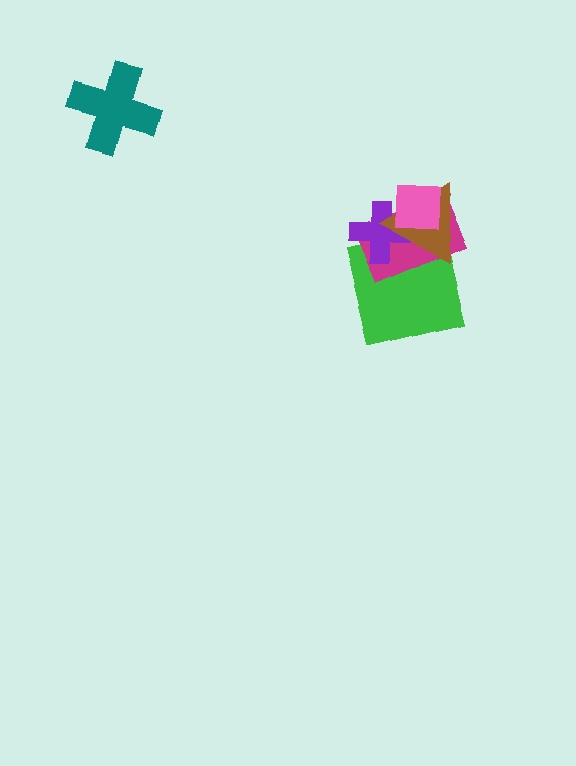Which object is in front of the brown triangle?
The pink square is in front of the brown triangle.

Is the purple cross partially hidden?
Yes, it is partially covered by another shape.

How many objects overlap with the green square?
3 objects overlap with the green square.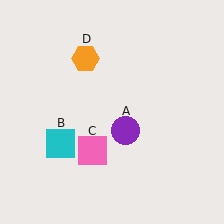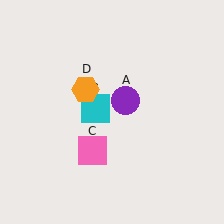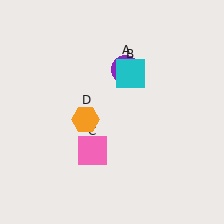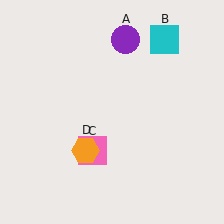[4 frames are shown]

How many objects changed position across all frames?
3 objects changed position: purple circle (object A), cyan square (object B), orange hexagon (object D).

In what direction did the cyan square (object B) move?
The cyan square (object B) moved up and to the right.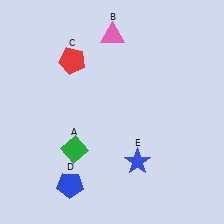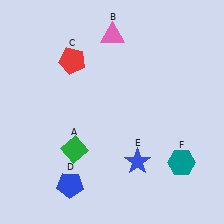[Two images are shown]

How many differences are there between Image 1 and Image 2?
There is 1 difference between the two images.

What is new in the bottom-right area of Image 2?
A teal hexagon (F) was added in the bottom-right area of Image 2.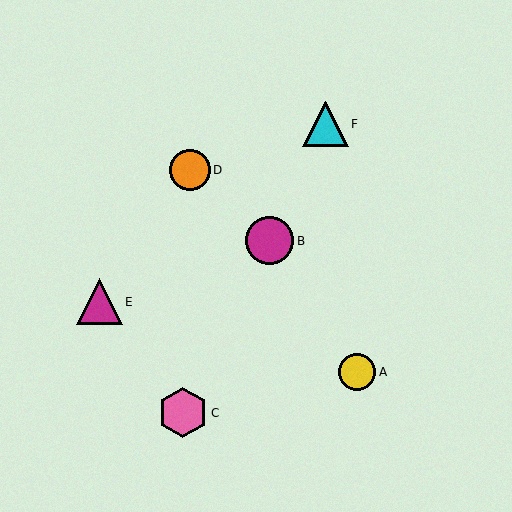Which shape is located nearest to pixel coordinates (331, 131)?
The cyan triangle (labeled F) at (325, 124) is nearest to that location.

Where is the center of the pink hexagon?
The center of the pink hexagon is at (183, 413).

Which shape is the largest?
The pink hexagon (labeled C) is the largest.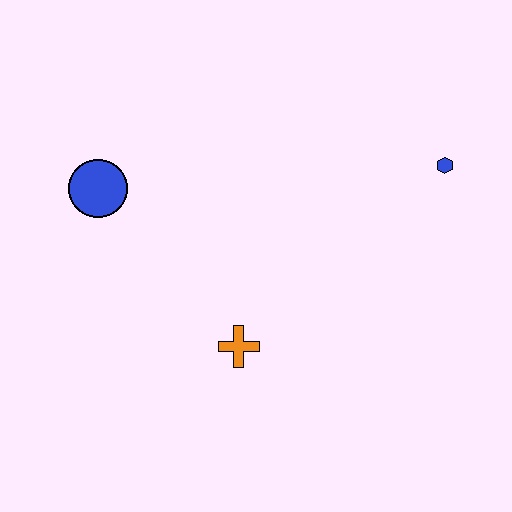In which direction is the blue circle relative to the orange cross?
The blue circle is above the orange cross.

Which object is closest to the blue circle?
The orange cross is closest to the blue circle.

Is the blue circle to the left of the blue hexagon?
Yes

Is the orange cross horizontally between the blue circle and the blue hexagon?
Yes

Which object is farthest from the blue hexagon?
The blue circle is farthest from the blue hexagon.